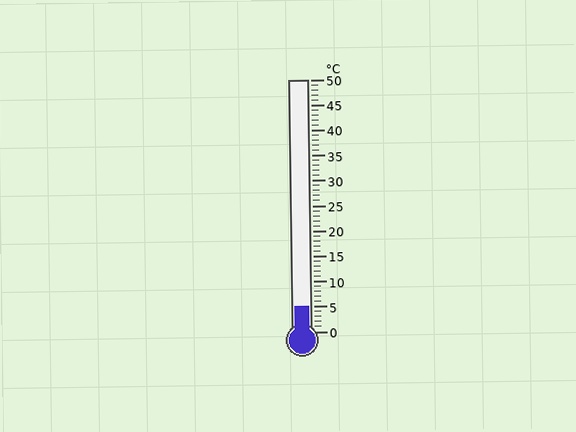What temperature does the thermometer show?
The thermometer shows approximately 5°C.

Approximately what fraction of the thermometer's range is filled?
The thermometer is filled to approximately 10% of its range.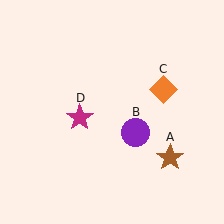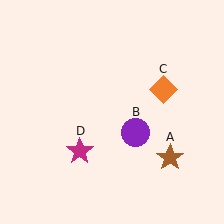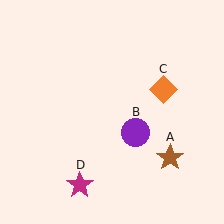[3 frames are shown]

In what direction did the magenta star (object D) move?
The magenta star (object D) moved down.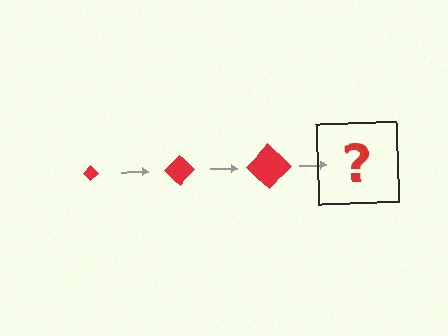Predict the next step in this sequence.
The next step is a red diamond, larger than the previous one.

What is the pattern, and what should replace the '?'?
The pattern is that the diamond gets progressively larger each step. The '?' should be a red diamond, larger than the previous one.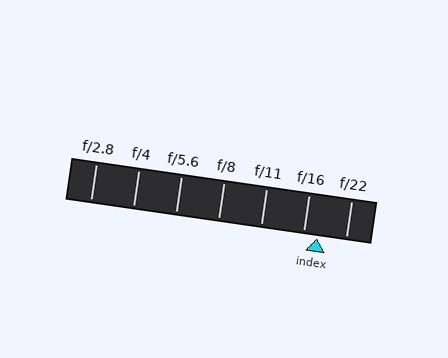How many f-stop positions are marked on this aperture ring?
There are 7 f-stop positions marked.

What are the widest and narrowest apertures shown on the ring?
The widest aperture shown is f/2.8 and the narrowest is f/22.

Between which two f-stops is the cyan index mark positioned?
The index mark is between f/16 and f/22.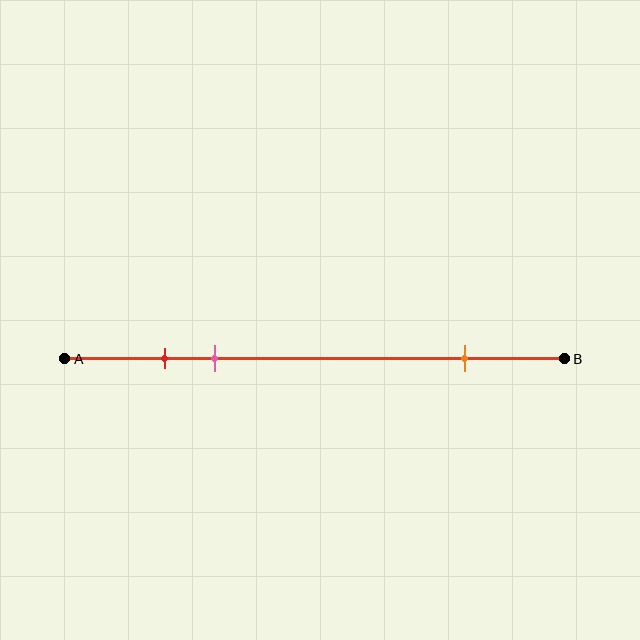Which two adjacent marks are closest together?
The red and pink marks are the closest adjacent pair.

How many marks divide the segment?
There are 3 marks dividing the segment.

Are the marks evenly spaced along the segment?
No, the marks are not evenly spaced.